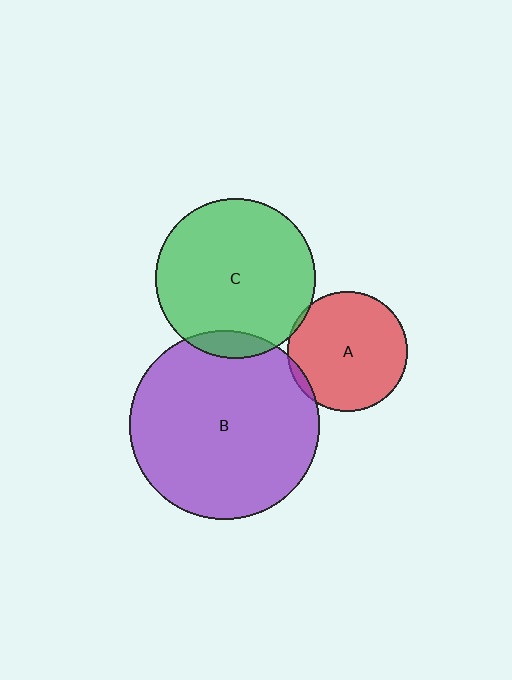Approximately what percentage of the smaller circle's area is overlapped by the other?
Approximately 10%.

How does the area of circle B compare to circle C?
Approximately 1.4 times.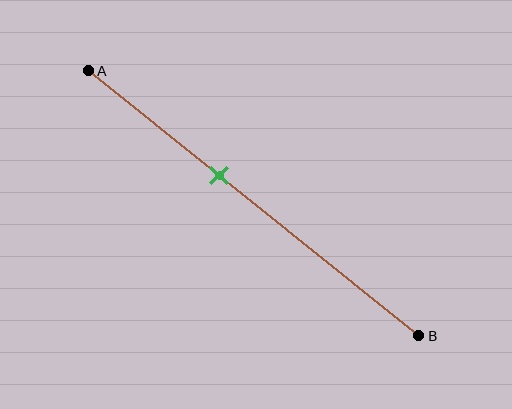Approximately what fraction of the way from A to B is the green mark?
The green mark is approximately 40% of the way from A to B.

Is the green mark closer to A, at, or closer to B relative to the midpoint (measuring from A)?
The green mark is closer to point A than the midpoint of segment AB.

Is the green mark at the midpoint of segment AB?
No, the mark is at about 40% from A, not at the 50% midpoint.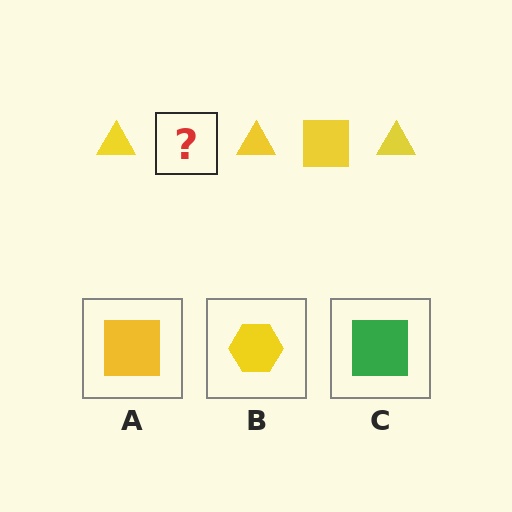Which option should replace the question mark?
Option A.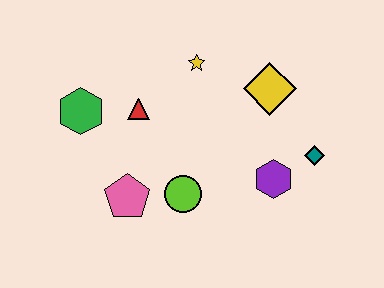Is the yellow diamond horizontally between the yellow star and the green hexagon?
No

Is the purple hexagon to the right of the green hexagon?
Yes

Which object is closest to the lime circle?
The pink pentagon is closest to the lime circle.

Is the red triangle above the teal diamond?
Yes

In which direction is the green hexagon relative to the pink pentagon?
The green hexagon is above the pink pentagon.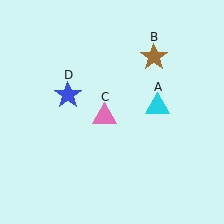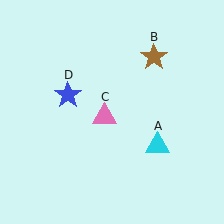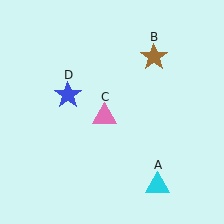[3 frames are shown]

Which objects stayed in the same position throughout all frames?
Brown star (object B) and pink triangle (object C) and blue star (object D) remained stationary.